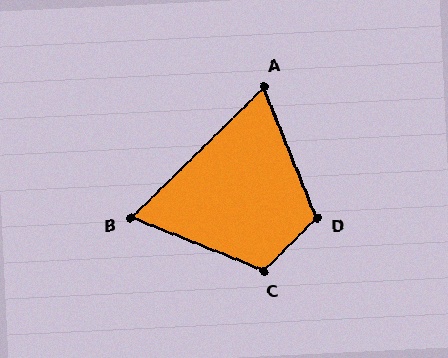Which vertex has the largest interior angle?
D, at approximately 113 degrees.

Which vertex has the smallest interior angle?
B, at approximately 67 degrees.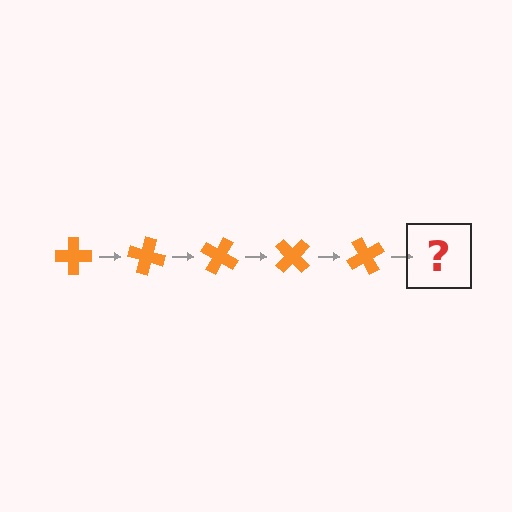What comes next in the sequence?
The next element should be an orange cross rotated 75 degrees.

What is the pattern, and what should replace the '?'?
The pattern is that the cross rotates 15 degrees each step. The '?' should be an orange cross rotated 75 degrees.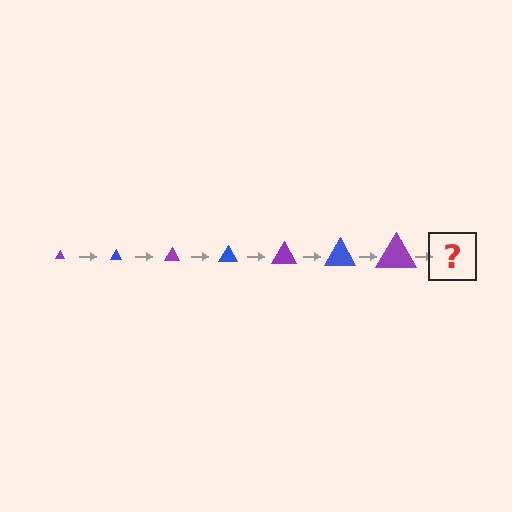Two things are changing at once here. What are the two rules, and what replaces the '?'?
The two rules are that the triangle grows larger each step and the color cycles through purple and blue. The '?' should be a blue triangle, larger than the previous one.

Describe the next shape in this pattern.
It should be a blue triangle, larger than the previous one.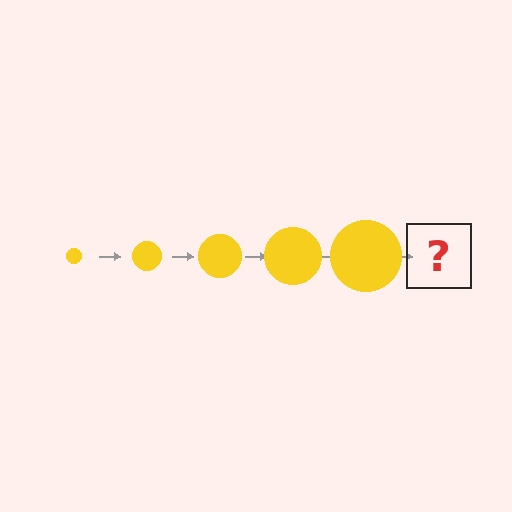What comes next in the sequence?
The next element should be a yellow circle, larger than the previous one.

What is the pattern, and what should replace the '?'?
The pattern is that the circle gets progressively larger each step. The '?' should be a yellow circle, larger than the previous one.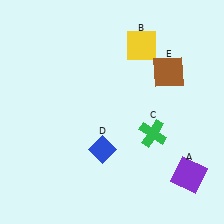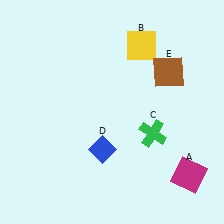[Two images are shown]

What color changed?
The square (A) changed from purple in Image 1 to magenta in Image 2.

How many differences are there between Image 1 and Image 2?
There is 1 difference between the two images.